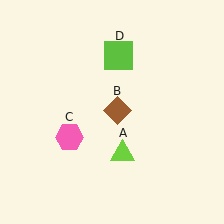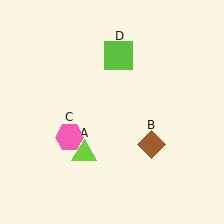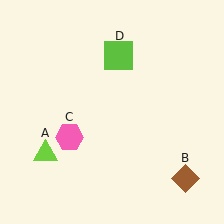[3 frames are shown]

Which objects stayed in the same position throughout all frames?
Pink hexagon (object C) and lime square (object D) remained stationary.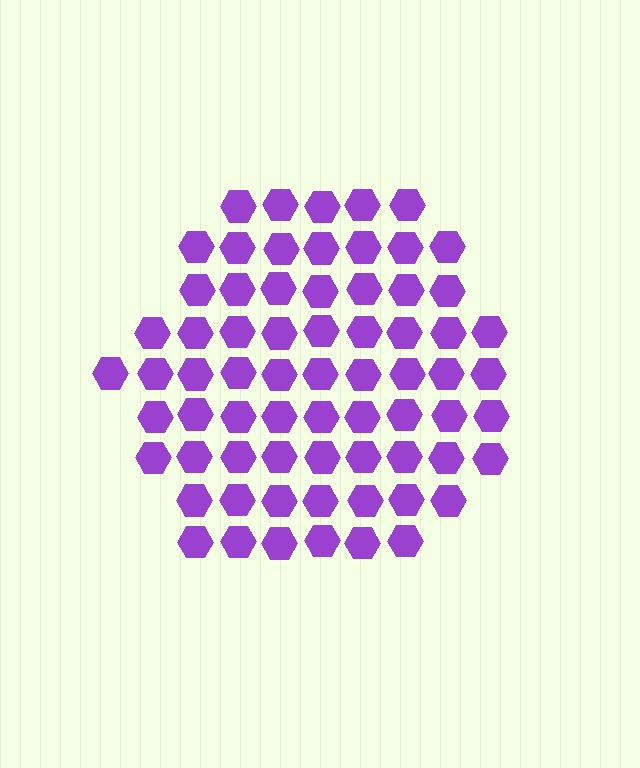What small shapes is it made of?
It is made of small hexagons.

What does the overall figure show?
The overall figure shows a hexagon.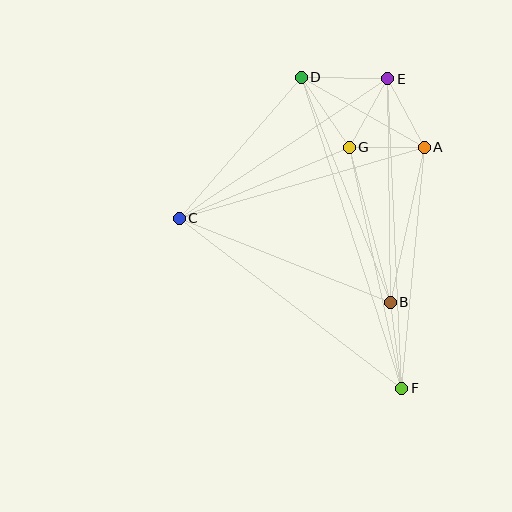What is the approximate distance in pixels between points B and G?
The distance between B and G is approximately 160 pixels.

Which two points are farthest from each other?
Points D and F are farthest from each other.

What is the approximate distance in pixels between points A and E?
The distance between A and E is approximately 78 pixels.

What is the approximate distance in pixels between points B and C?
The distance between B and C is approximately 227 pixels.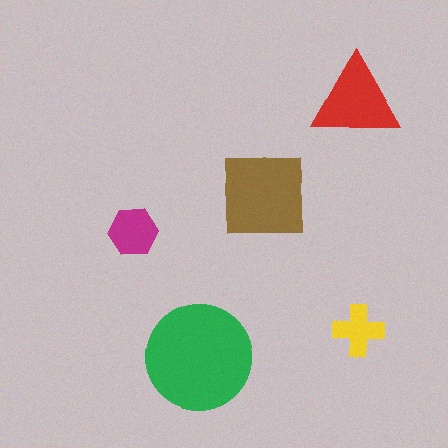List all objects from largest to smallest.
The green circle, the brown square, the red triangle, the magenta hexagon, the yellow cross.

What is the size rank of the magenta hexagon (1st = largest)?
4th.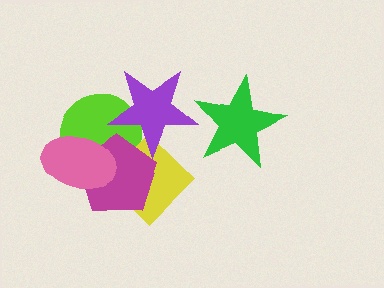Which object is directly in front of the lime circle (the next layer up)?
The yellow diamond is directly in front of the lime circle.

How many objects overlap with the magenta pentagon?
4 objects overlap with the magenta pentagon.